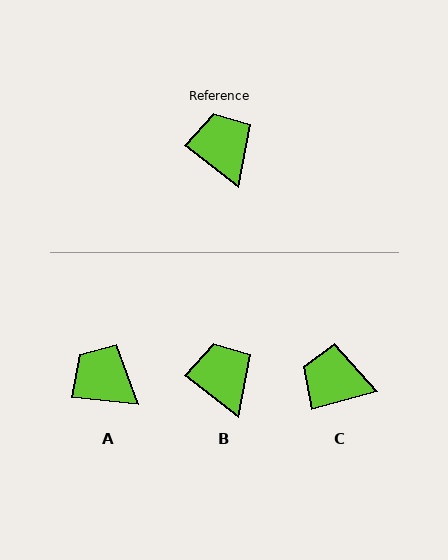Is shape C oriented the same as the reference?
No, it is off by about 53 degrees.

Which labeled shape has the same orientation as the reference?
B.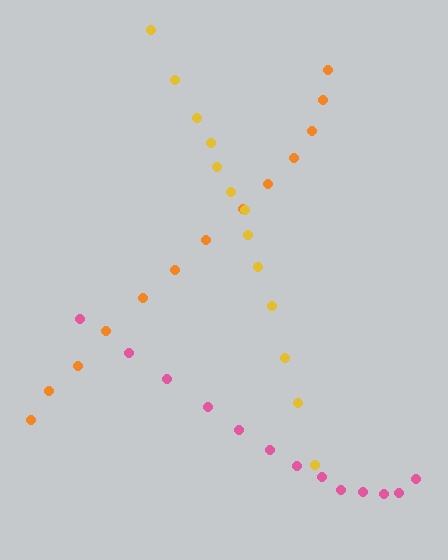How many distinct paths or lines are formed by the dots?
There are 3 distinct paths.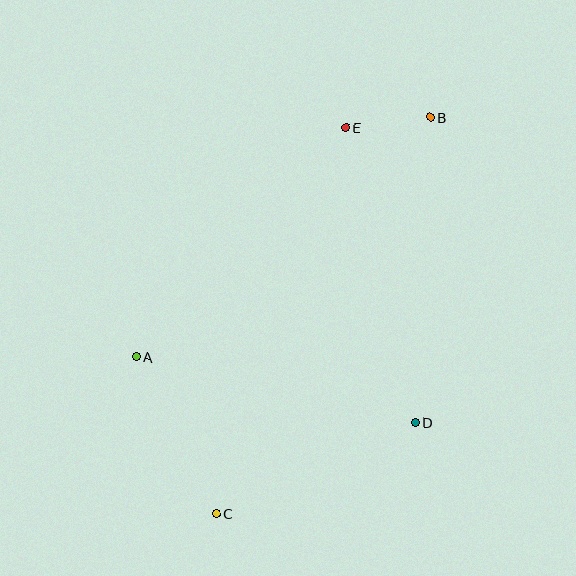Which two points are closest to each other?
Points B and E are closest to each other.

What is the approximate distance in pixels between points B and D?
The distance between B and D is approximately 306 pixels.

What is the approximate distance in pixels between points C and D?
The distance between C and D is approximately 219 pixels.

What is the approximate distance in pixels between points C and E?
The distance between C and E is approximately 407 pixels.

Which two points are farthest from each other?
Points B and C are farthest from each other.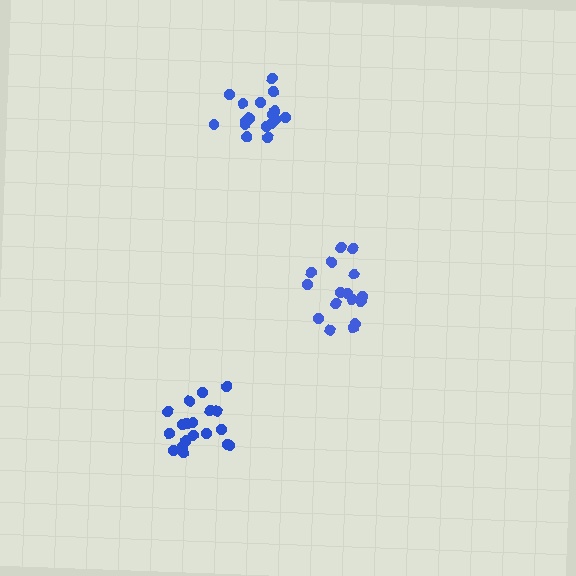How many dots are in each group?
Group 1: 17 dots, Group 2: 19 dots, Group 3: 16 dots (52 total).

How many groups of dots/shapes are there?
There are 3 groups.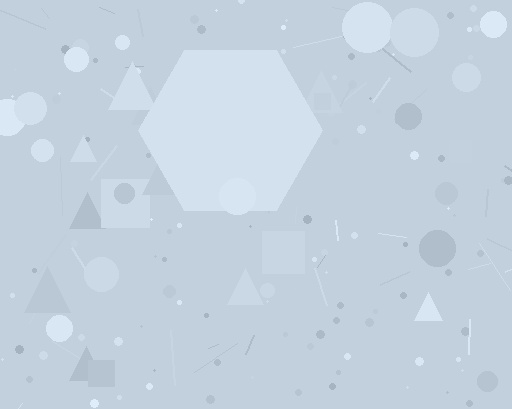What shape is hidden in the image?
A hexagon is hidden in the image.